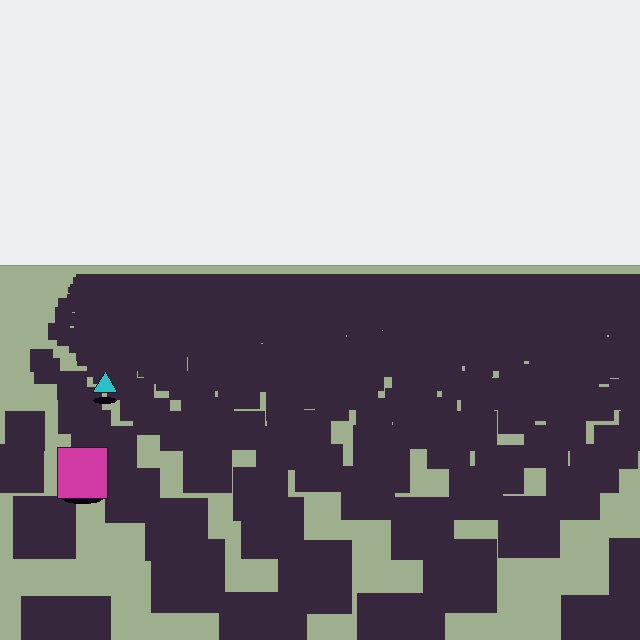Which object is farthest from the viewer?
The cyan triangle is farthest from the viewer. It appears smaller and the ground texture around it is denser.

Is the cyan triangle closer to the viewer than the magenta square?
No. The magenta square is closer — you can tell from the texture gradient: the ground texture is coarser near it.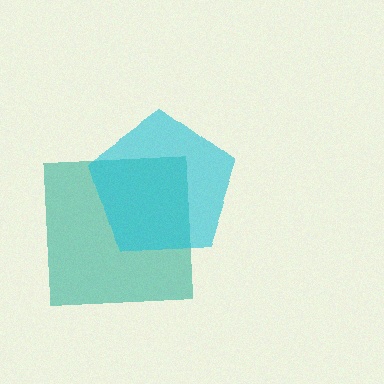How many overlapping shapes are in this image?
There are 2 overlapping shapes in the image.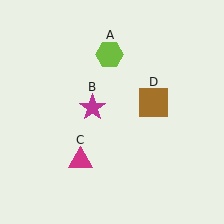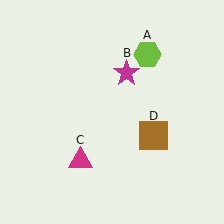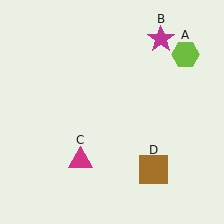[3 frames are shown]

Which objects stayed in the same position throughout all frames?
Magenta triangle (object C) remained stationary.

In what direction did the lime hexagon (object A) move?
The lime hexagon (object A) moved right.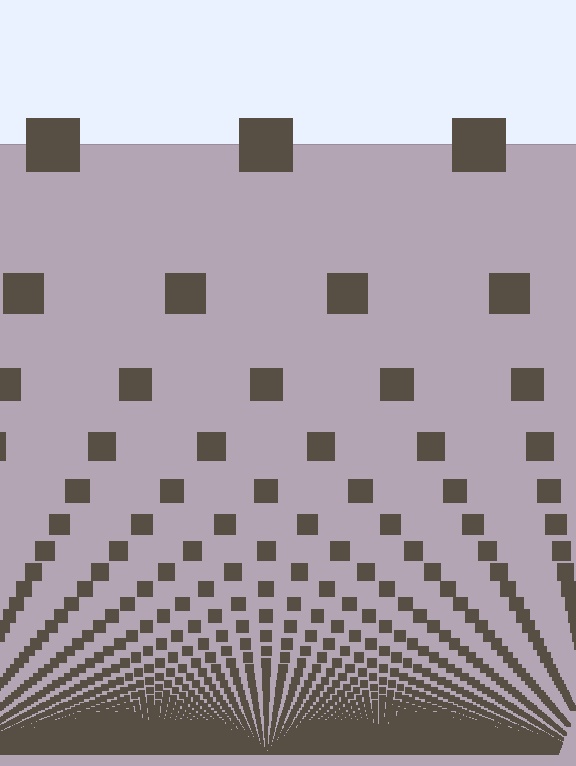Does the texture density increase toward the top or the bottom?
Density increases toward the bottom.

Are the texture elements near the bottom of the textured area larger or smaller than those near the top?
Smaller. The gradient is inverted — elements near the bottom are smaller and denser.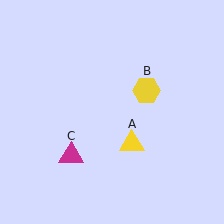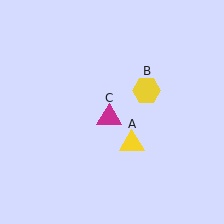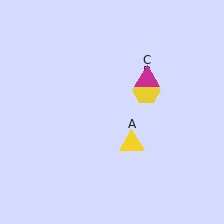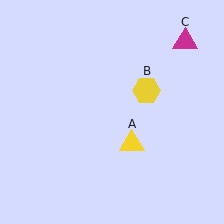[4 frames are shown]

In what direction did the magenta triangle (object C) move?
The magenta triangle (object C) moved up and to the right.